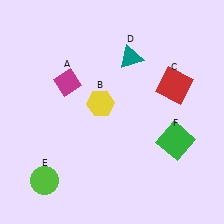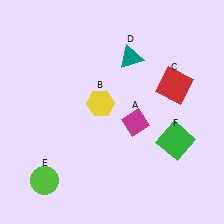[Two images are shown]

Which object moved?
The magenta diamond (A) moved right.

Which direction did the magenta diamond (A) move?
The magenta diamond (A) moved right.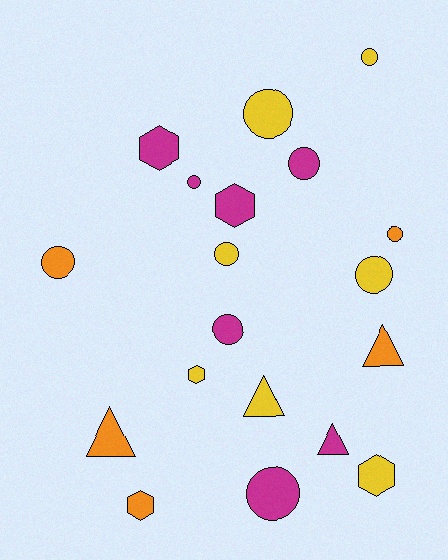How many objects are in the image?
There are 19 objects.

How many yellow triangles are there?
There is 1 yellow triangle.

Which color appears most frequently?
Magenta, with 7 objects.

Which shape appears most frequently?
Circle, with 10 objects.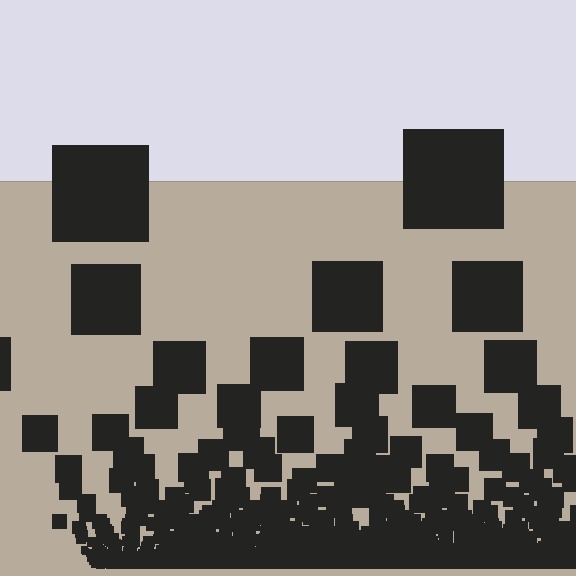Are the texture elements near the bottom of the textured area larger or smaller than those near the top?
Smaller. The gradient is inverted — elements near the bottom are smaller and denser.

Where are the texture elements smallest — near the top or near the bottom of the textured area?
Near the bottom.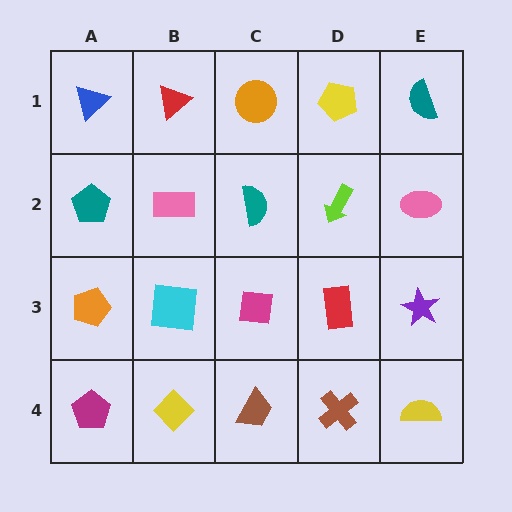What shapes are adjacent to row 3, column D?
A lime arrow (row 2, column D), a brown cross (row 4, column D), a magenta square (row 3, column C), a purple star (row 3, column E).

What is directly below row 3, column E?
A yellow semicircle.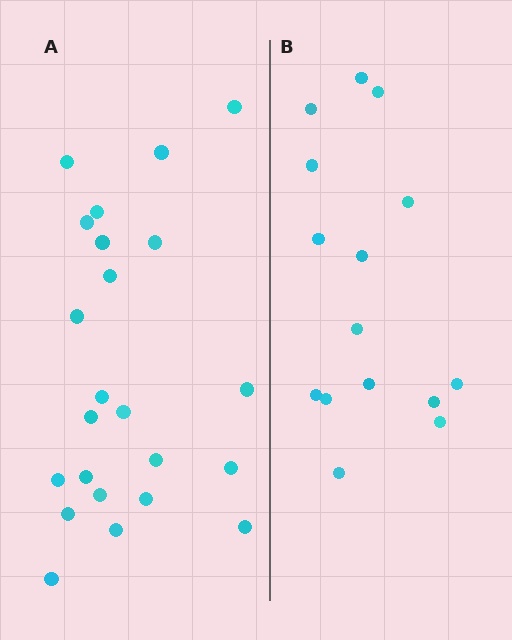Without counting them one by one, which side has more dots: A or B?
Region A (the left region) has more dots.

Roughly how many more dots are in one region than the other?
Region A has roughly 8 or so more dots than region B.